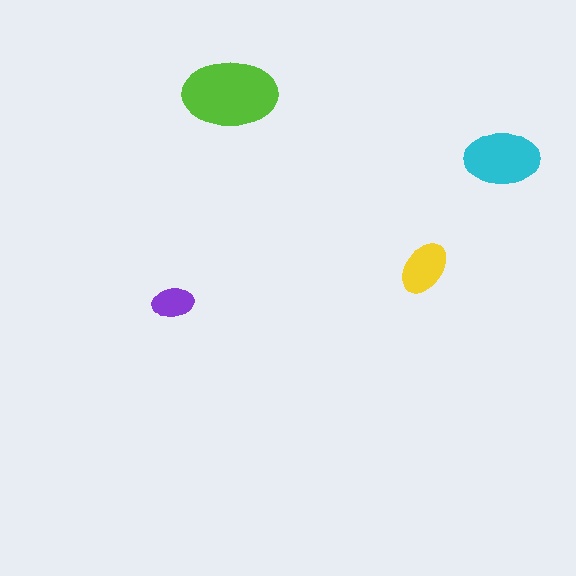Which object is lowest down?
The purple ellipse is bottommost.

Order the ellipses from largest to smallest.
the lime one, the cyan one, the yellow one, the purple one.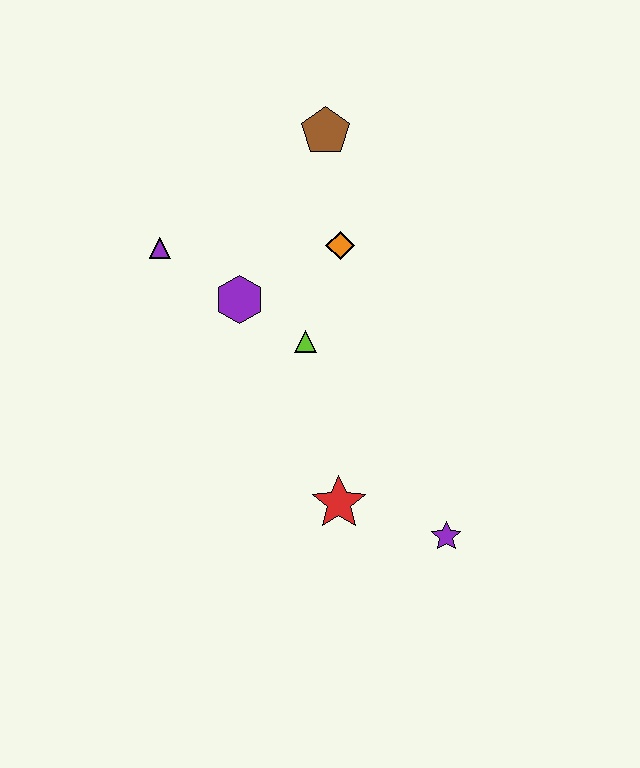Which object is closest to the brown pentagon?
The orange diamond is closest to the brown pentagon.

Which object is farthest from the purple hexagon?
The purple star is farthest from the purple hexagon.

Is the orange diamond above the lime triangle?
Yes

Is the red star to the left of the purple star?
Yes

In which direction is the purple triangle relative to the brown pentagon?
The purple triangle is to the left of the brown pentagon.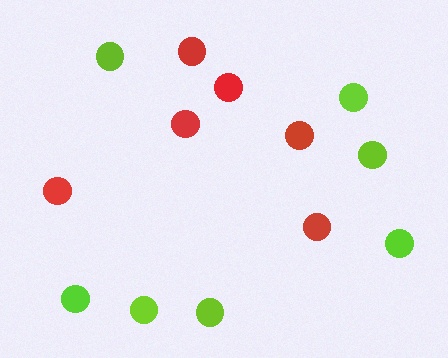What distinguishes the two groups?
There are 2 groups: one group of red circles (6) and one group of lime circles (7).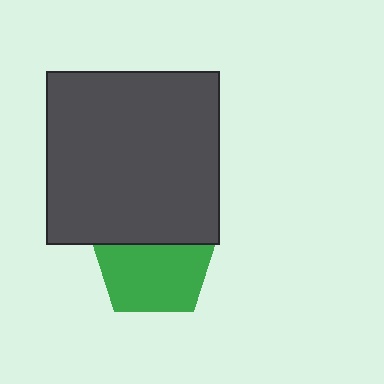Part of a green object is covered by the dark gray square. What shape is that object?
It is a pentagon.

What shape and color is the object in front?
The object in front is a dark gray square.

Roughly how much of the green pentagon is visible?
About half of it is visible (roughly 62%).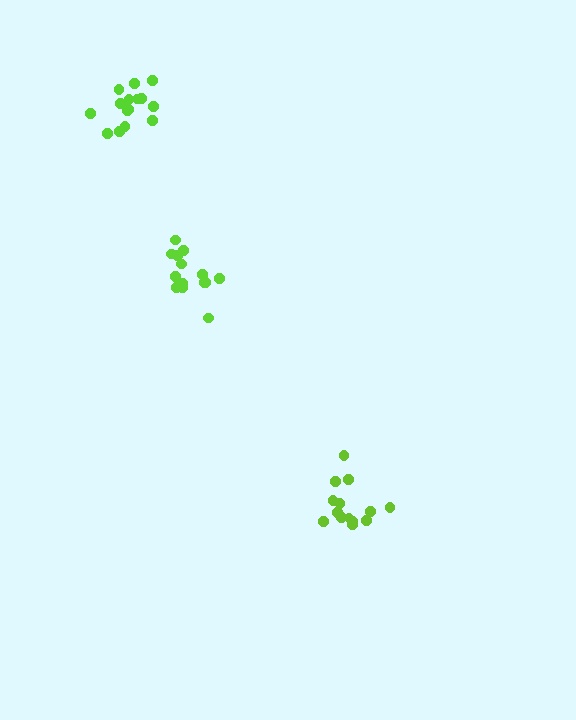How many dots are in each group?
Group 1: 14 dots, Group 2: 14 dots, Group 3: 15 dots (43 total).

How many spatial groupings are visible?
There are 3 spatial groupings.